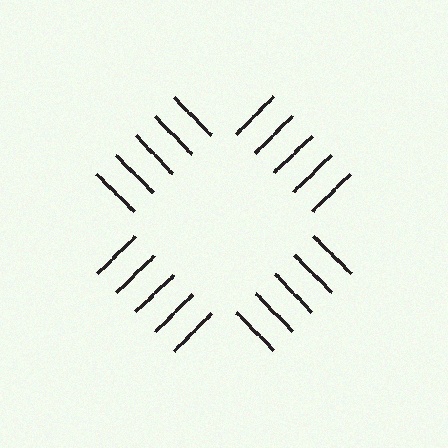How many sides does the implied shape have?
4 sides — the line-ends trace a square.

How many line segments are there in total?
20 — 5 along each of the 4 edges.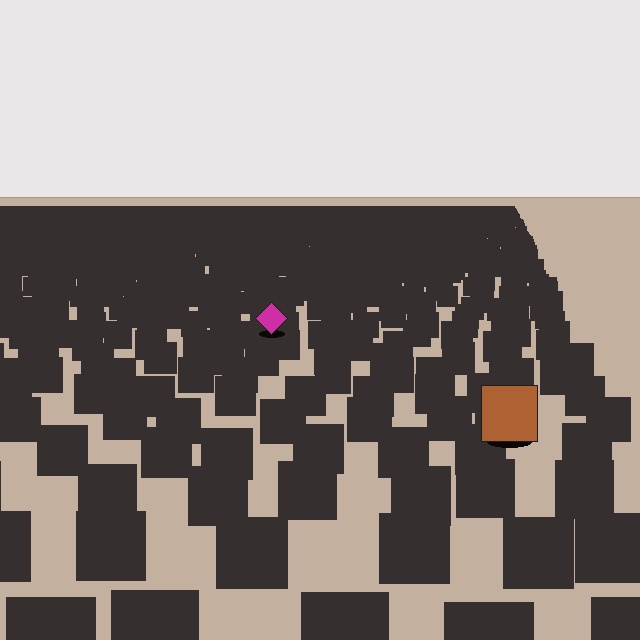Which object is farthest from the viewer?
The magenta diamond is farthest from the viewer. It appears smaller and the ground texture around it is denser.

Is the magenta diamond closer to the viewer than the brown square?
No. The brown square is closer — you can tell from the texture gradient: the ground texture is coarser near it.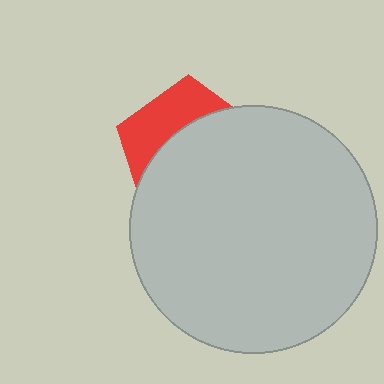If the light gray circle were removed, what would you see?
You would see the complete red pentagon.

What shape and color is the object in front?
The object in front is a light gray circle.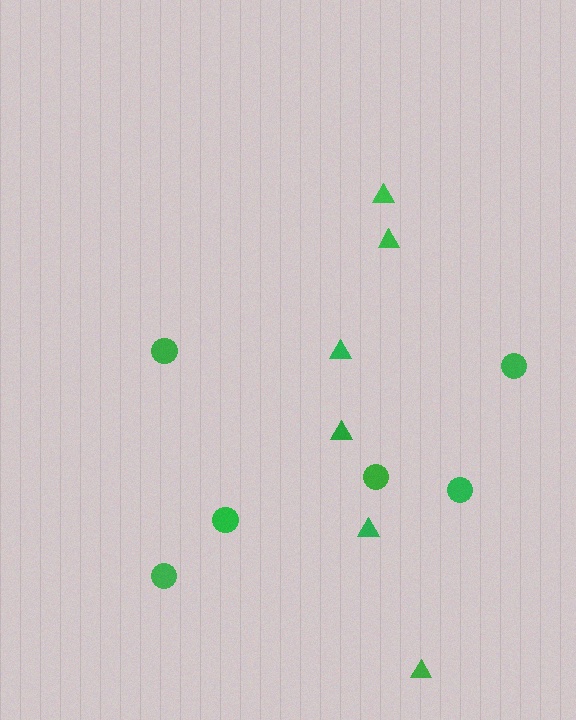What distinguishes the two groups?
There are 2 groups: one group of triangles (6) and one group of circles (6).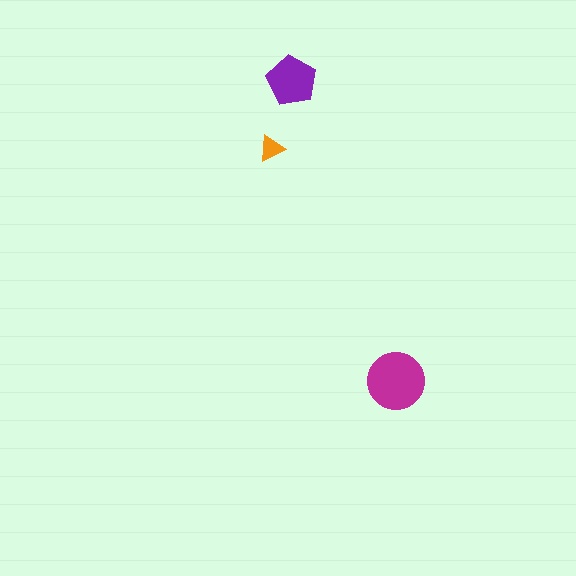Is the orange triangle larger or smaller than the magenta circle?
Smaller.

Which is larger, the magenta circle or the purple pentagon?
The magenta circle.